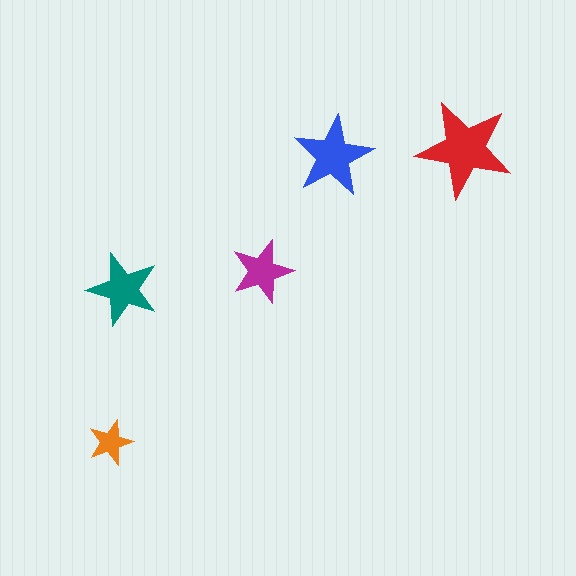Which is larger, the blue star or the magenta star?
The blue one.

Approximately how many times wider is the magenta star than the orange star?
About 1.5 times wider.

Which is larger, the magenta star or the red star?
The red one.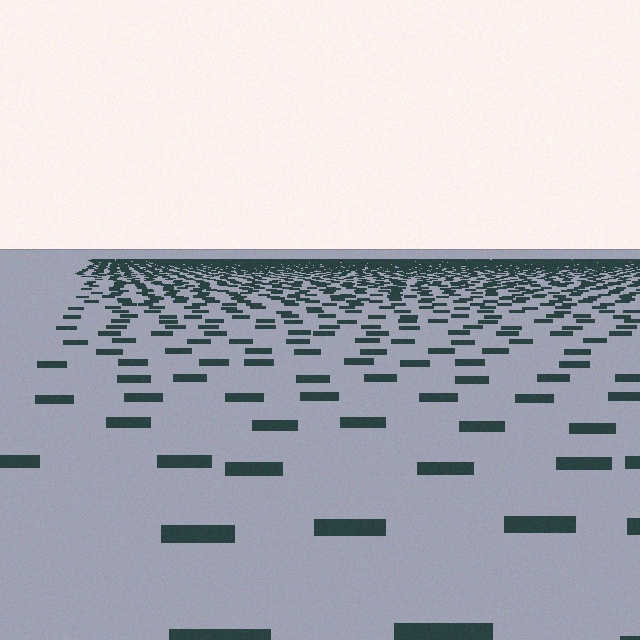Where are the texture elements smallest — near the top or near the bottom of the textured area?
Near the top.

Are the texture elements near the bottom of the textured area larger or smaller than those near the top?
Larger. Near the bottom, elements are closer to the viewer and appear at a bigger on-screen size.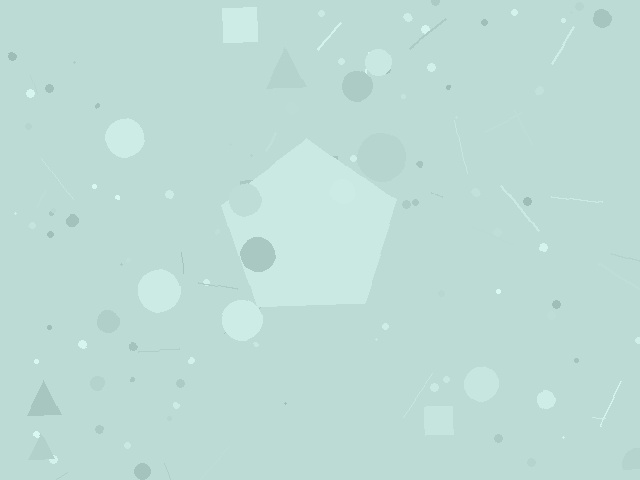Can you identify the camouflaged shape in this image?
The camouflaged shape is a pentagon.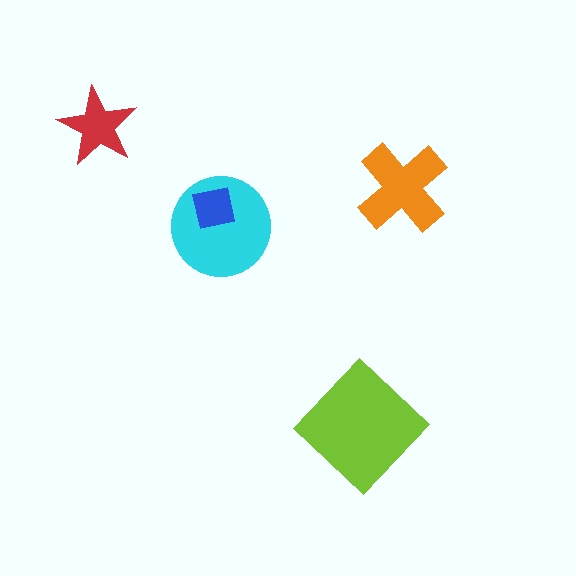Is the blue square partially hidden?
No, no other shape covers it.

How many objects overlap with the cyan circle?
1 object overlaps with the cyan circle.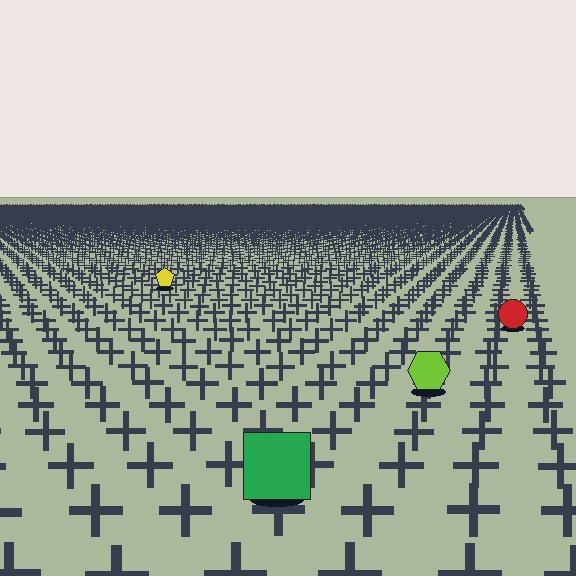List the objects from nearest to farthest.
From nearest to farthest: the green square, the lime hexagon, the red circle, the yellow pentagon.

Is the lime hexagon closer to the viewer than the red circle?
Yes. The lime hexagon is closer — you can tell from the texture gradient: the ground texture is coarser near it.